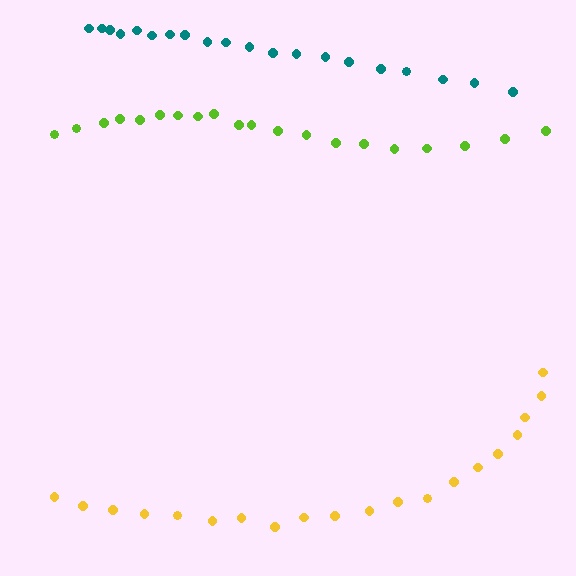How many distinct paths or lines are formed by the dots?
There are 3 distinct paths.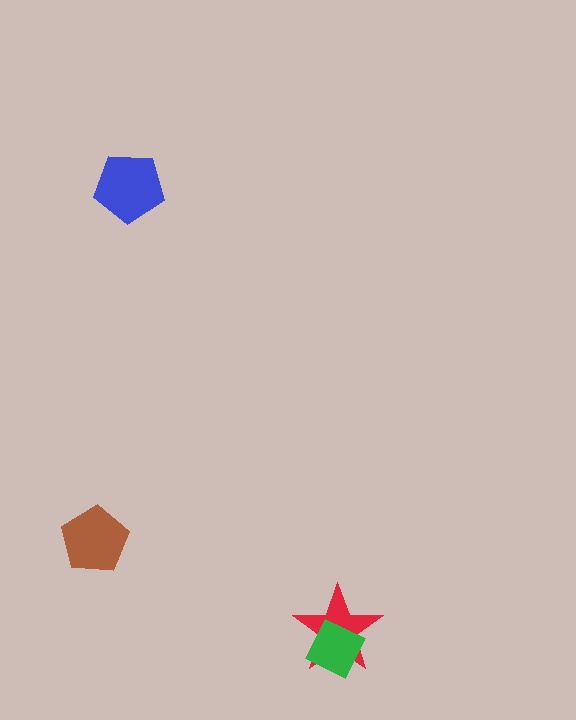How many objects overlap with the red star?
1 object overlaps with the red star.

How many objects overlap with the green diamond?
1 object overlaps with the green diamond.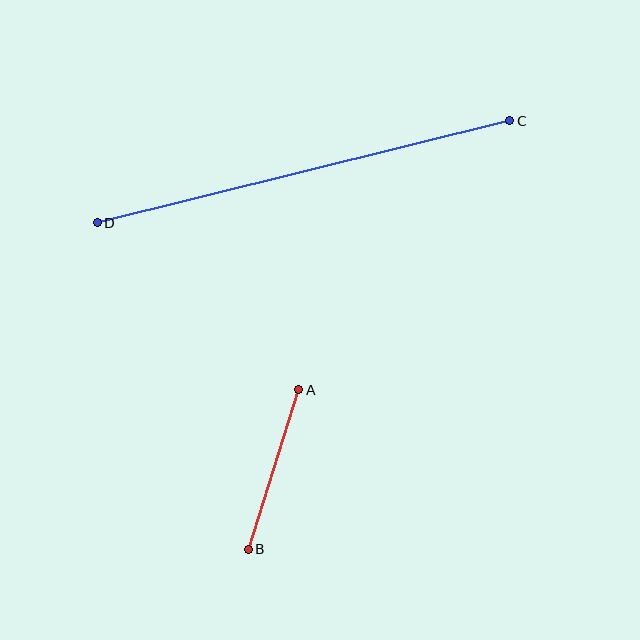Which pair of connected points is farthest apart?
Points C and D are farthest apart.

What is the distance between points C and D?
The distance is approximately 425 pixels.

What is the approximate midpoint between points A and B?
The midpoint is at approximately (273, 469) pixels.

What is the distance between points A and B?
The distance is approximately 167 pixels.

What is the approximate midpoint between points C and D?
The midpoint is at approximately (304, 172) pixels.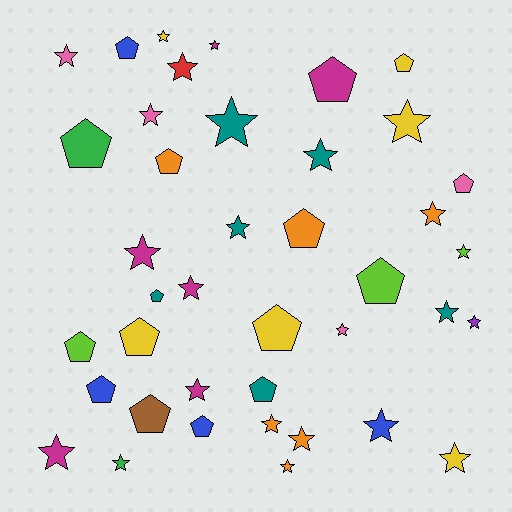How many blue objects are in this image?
There are 4 blue objects.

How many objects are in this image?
There are 40 objects.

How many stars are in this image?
There are 24 stars.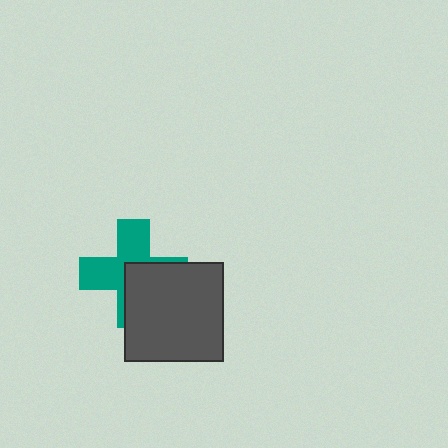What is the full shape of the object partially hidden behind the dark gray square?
The partially hidden object is a teal cross.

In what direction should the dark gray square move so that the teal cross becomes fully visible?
The dark gray square should move toward the lower-right. That is the shortest direction to clear the overlap and leave the teal cross fully visible.